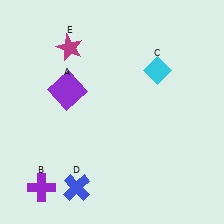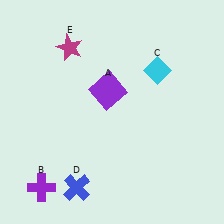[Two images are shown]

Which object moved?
The purple square (A) moved right.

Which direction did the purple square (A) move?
The purple square (A) moved right.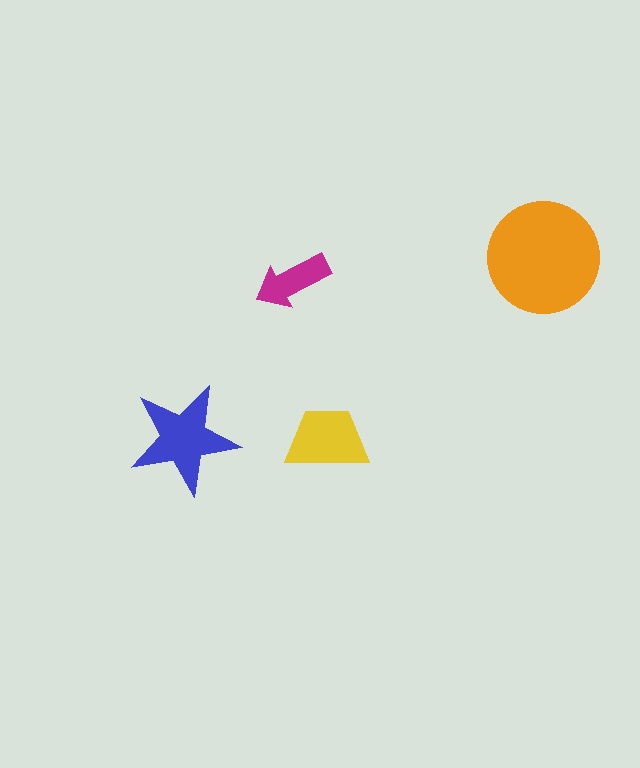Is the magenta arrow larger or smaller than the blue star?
Smaller.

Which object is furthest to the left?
The blue star is leftmost.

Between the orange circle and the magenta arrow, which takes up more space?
The orange circle.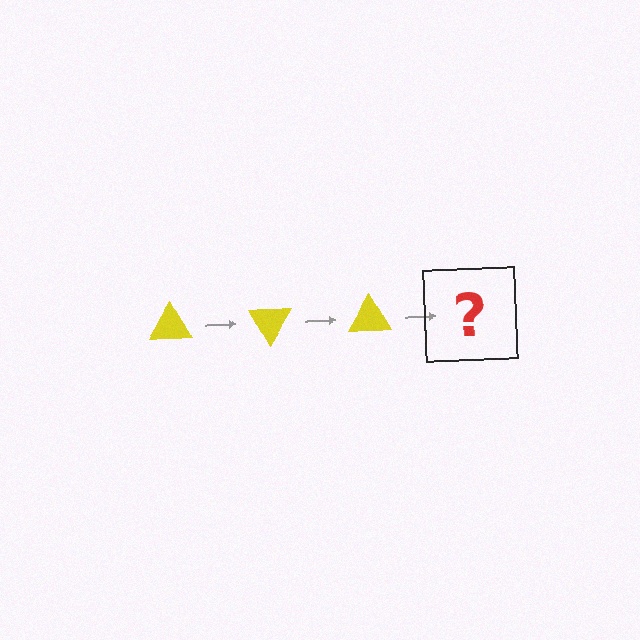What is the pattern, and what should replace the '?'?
The pattern is that the triangle rotates 60 degrees each step. The '?' should be a yellow triangle rotated 180 degrees.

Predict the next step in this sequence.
The next step is a yellow triangle rotated 180 degrees.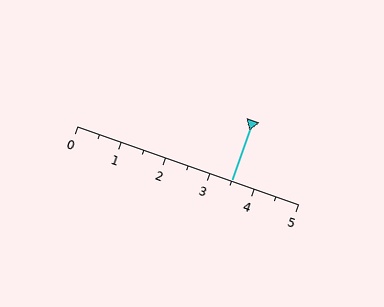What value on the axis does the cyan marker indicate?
The marker indicates approximately 3.5.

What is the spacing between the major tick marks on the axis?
The major ticks are spaced 1 apart.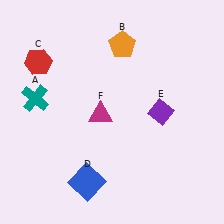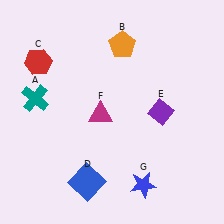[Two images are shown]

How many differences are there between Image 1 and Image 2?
There is 1 difference between the two images.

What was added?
A blue star (G) was added in Image 2.